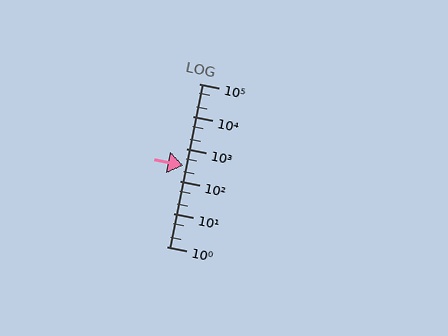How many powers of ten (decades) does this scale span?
The scale spans 5 decades, from 1 to 100000.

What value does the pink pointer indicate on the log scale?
The pointer indicates approximately 300.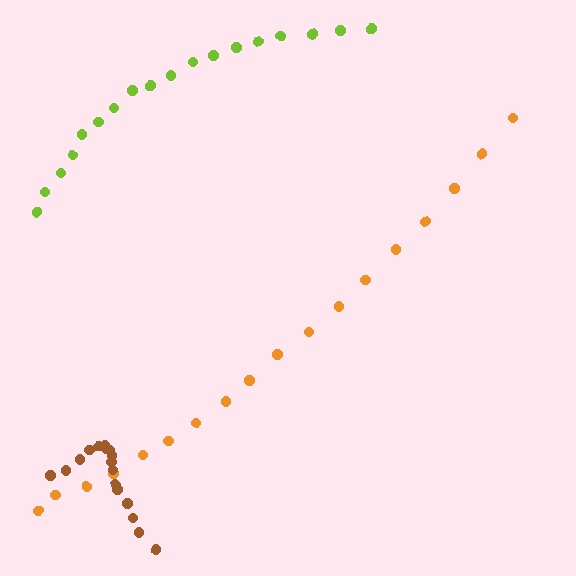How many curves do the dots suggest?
There are 3 distinct paths.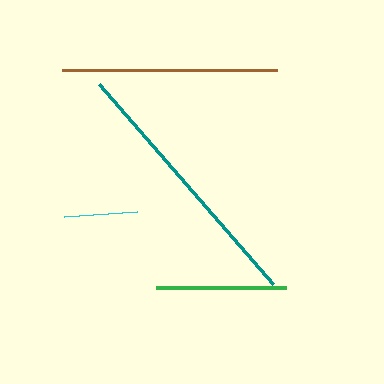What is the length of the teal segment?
The teal segment is approximately 266 pixels long.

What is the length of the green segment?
The green segment is approximately 130 pixels long.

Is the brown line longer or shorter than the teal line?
The teal line is longer than the brown line.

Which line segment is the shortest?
The cyan line is the shortest at approximately 73 pixels.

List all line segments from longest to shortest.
From longest to shortest: teal, brown, green, cyan.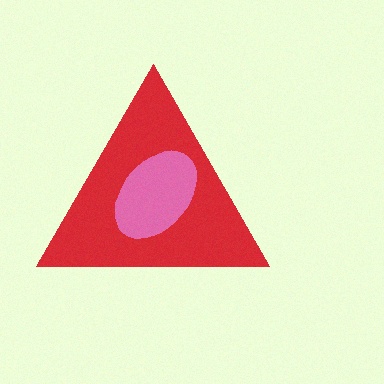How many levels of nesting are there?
2.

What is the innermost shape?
The pink ellipse.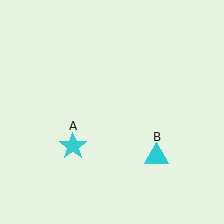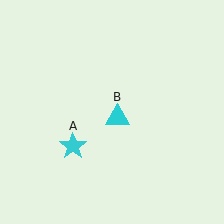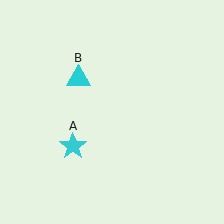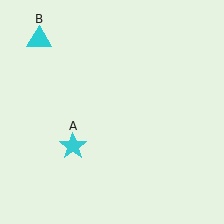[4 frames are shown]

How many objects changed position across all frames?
1 object changed position: cyan triangle (object B).